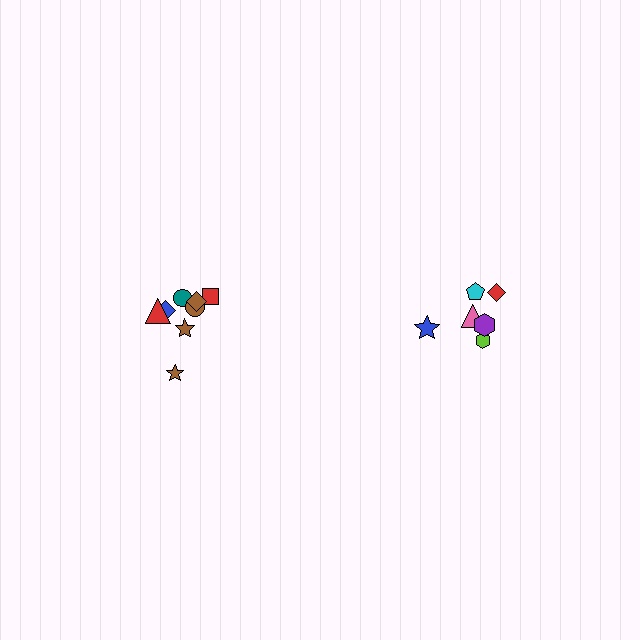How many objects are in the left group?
There are 8 objects.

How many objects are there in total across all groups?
There are 14 objects.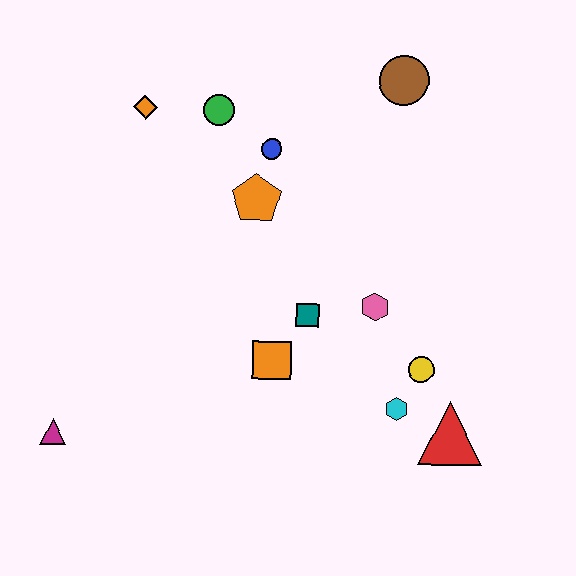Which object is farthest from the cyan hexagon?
The orange diamond is farthest from the cyan hexagon.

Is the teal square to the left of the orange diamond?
No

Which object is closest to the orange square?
The teal square is closest to the orange square.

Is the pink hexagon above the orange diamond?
No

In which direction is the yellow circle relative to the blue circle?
The yellow circle is below the blue circle.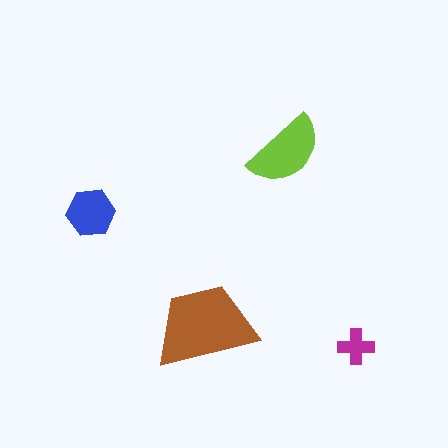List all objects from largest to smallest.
The brown trapezoid, the lime semicircle, the blue hexagon, the magenta cross.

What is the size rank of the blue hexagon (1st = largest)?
3rd.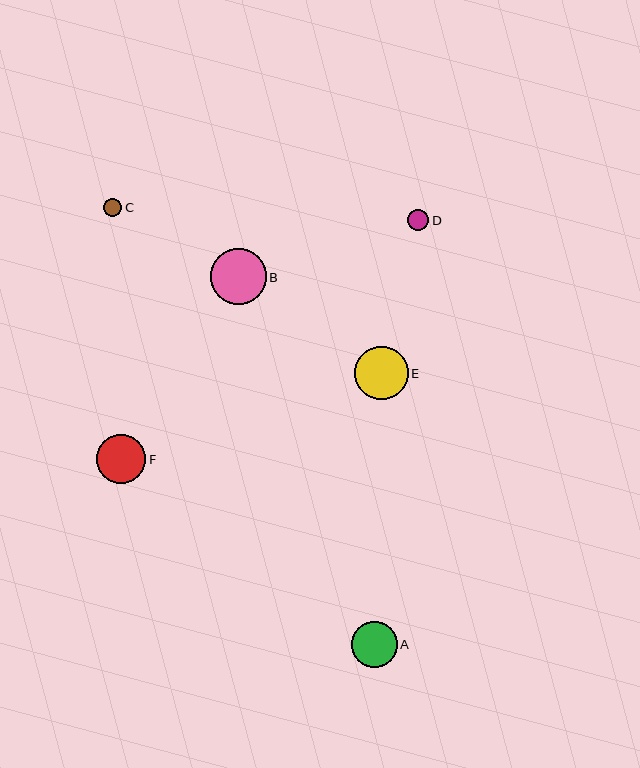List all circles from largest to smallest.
From largest to smallest: B, E, F, A, D, C.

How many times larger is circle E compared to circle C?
Circle E is approximately 3.0 times the size of circle C.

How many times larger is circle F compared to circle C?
Circle F is approximately 2.8 times the size of circle C.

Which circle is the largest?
Circle B is the largest with a size of approximately 56 pixels.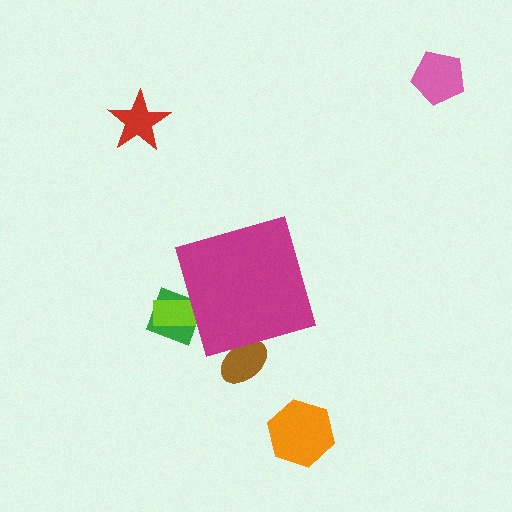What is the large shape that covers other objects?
A magenta diamond.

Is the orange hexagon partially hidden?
No, the orange hexagon is fully visible.